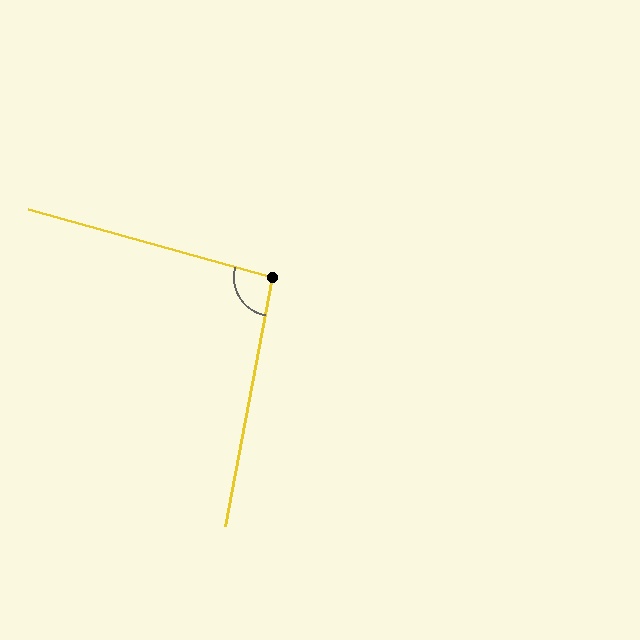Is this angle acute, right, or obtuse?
It is approximately a right angle.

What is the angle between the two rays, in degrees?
Approximately 95 degrees.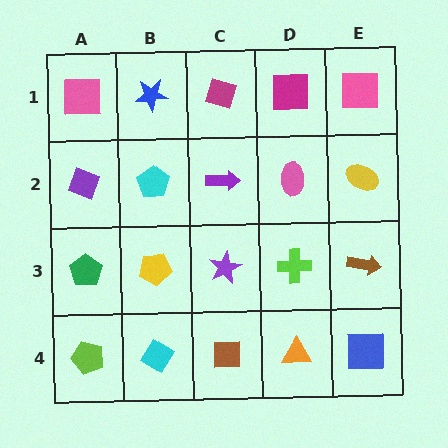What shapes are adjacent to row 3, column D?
A pink ellipse (row 2, column D), an orange triangle (row 4, column D), a purple star (row 3, column C), a brown arrow (row 3, column E).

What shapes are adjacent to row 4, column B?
A yellow pentagon (row 3, column B), a lime pentagon (row 4, column A), a brown square (row 4, column C).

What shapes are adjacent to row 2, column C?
A magenta diamond (row 1, column C), a purple star (row 3, column C), a cyan pentagon (row 2, column B), a pink ellipse (row 2, column D).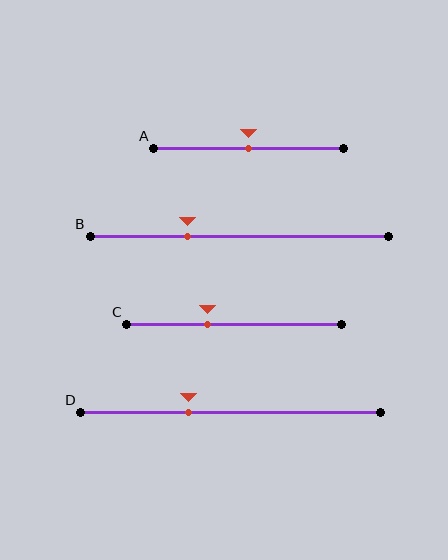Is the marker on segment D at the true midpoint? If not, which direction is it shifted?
No, the marker on segment D is shifted to the left by about 14% of the segment length.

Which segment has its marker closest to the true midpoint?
Segment A has its marker closest to the true midpoint.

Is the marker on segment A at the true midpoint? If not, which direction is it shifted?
Yes, the marker on segment A is at the true midpoint.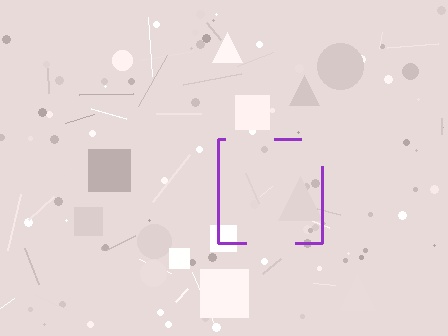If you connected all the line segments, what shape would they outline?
They would outline a square.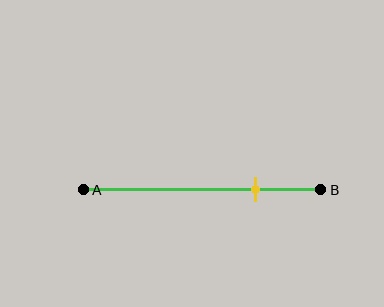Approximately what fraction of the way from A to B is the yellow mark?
The yellow mark is approximately 75% of the way from A to B.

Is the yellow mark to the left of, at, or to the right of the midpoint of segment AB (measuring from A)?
The yellow mark is to the right of the midpoint of segment AB.